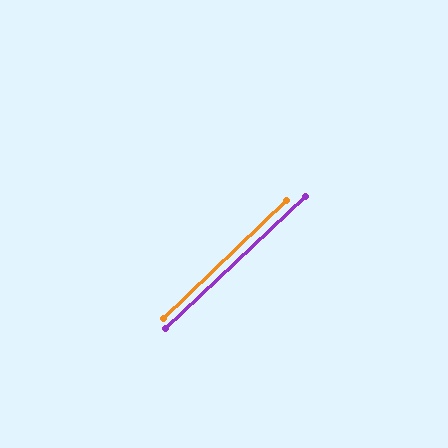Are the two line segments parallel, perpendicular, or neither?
Parallel — their directions differ by only 0.4°.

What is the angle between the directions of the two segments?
Approximately 0 degrees.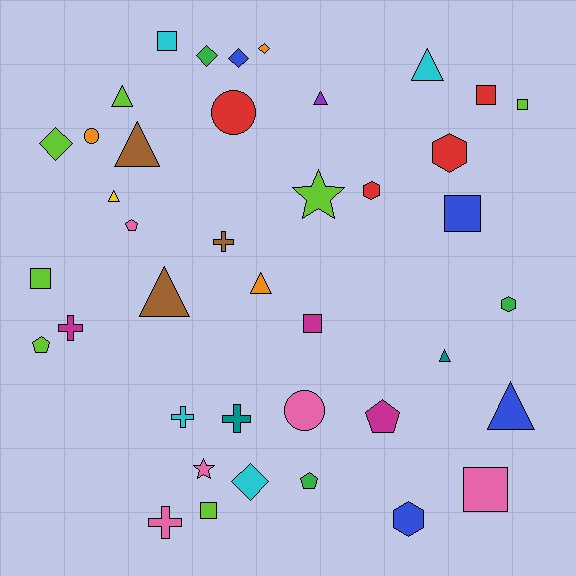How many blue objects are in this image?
There are 4 blue objects.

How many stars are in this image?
There are 2 stars.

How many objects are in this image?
There are 40 objects.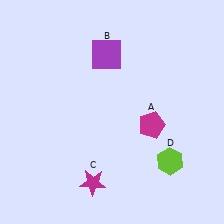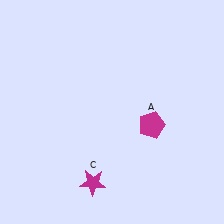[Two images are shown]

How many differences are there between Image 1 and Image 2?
There are 2 differences between the two images.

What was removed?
The purple square (B), the lime hexagon (D) were removed in Image 2.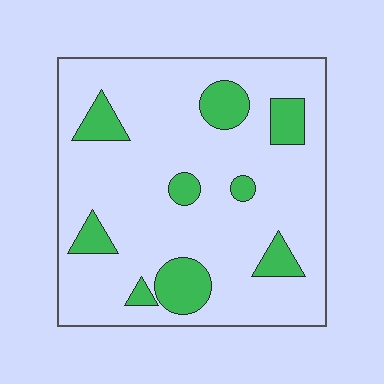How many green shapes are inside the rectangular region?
9.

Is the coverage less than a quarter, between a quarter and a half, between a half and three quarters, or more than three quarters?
Less than a quarter.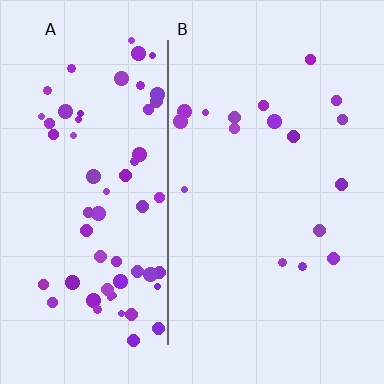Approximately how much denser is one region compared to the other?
Approximately 3.9× — region A over region B.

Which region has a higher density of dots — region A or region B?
A (the left).